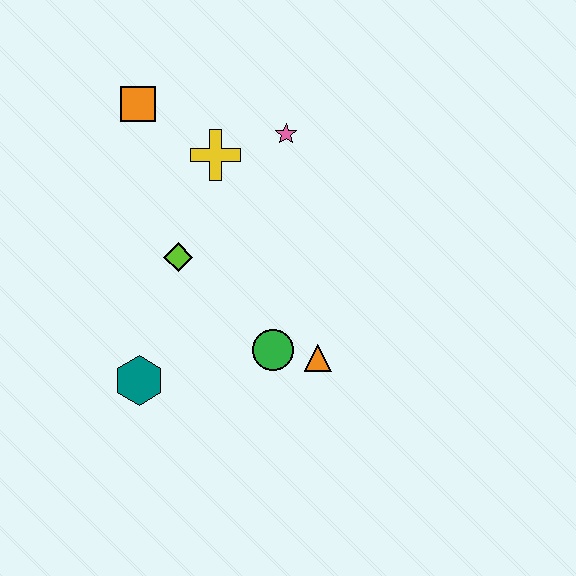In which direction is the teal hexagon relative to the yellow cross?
The teal hexagon is below the yellow cross.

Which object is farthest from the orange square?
The orange triangle is farthest from the orange square.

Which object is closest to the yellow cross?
The pink star is closest to the yellow cross.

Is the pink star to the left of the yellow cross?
No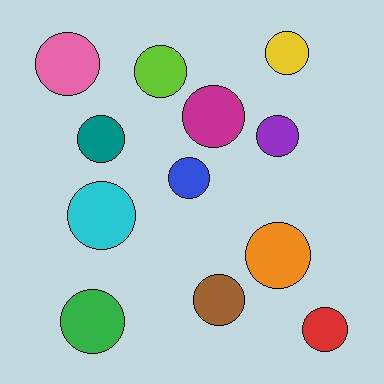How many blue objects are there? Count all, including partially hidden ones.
There is 1 blue object.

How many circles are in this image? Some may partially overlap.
There are 12 circles.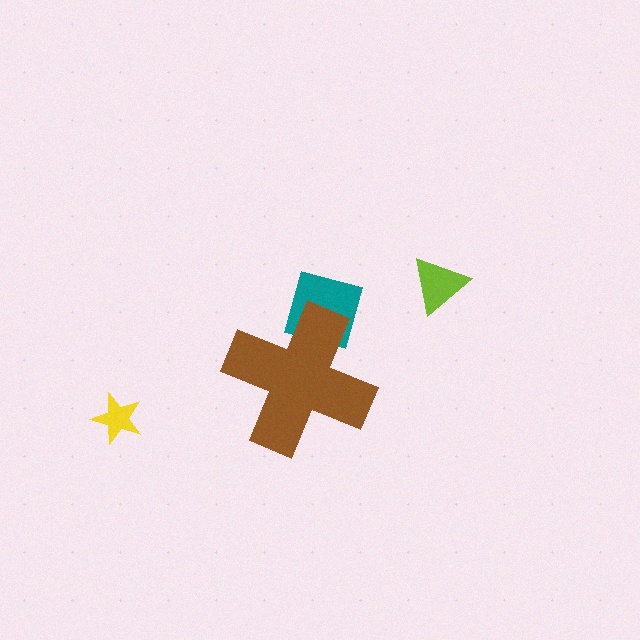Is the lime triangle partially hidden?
No, the lime triangle is fully visible.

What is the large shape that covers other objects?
A brown cross.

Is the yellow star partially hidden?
No, the yellow star is fully visible.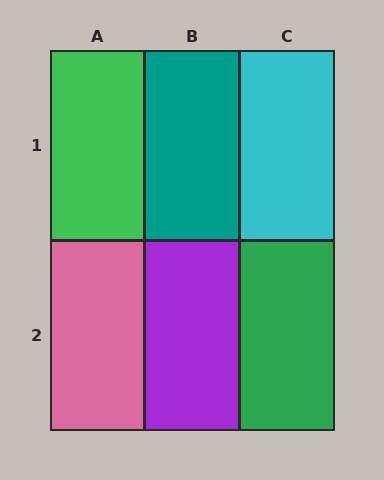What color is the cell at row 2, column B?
Purple.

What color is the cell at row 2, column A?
Pink.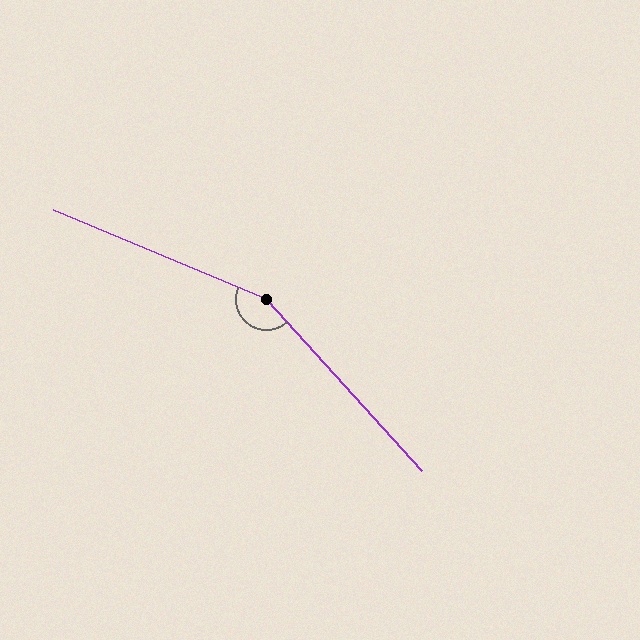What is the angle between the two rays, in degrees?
Approximately 155 degrees.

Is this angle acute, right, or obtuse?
It is obtuse.